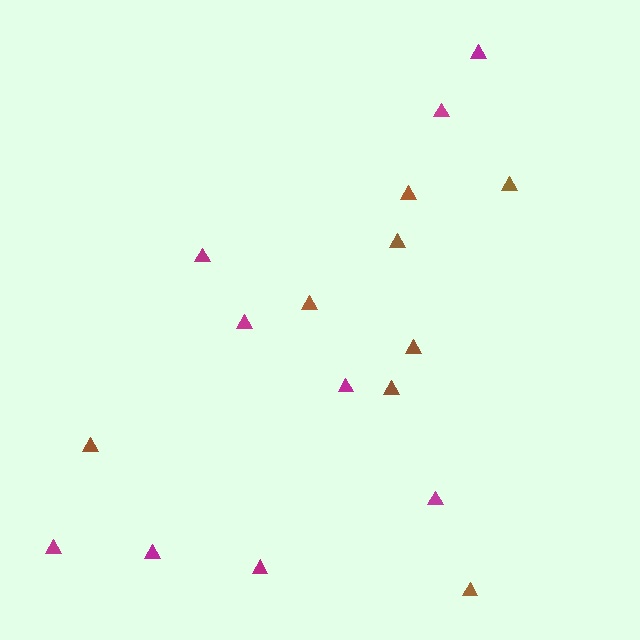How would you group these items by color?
There are 2 groups: one group of brown triangles (8) and one group of magenta triangles (9).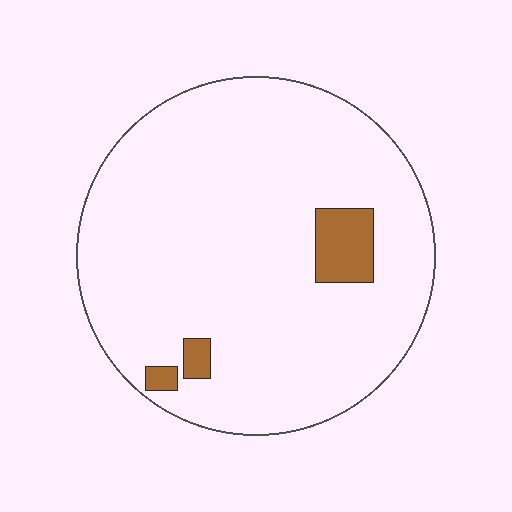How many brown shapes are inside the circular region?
3.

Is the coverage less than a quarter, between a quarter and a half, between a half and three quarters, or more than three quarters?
Less than a quarter.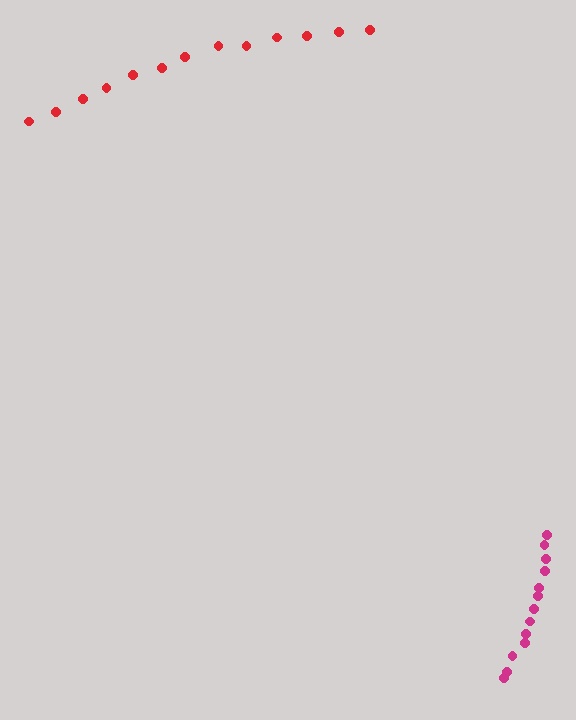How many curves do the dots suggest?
There are 2 distinct paths.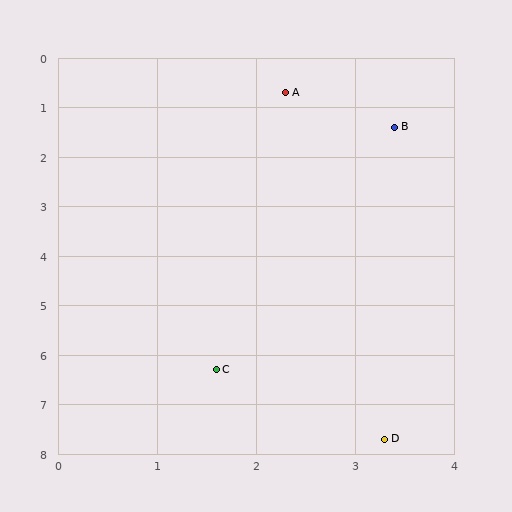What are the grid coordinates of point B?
Point B is at approximately (3.4, 1.4).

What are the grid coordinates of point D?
Point D is at approximately (3.3, 7.7).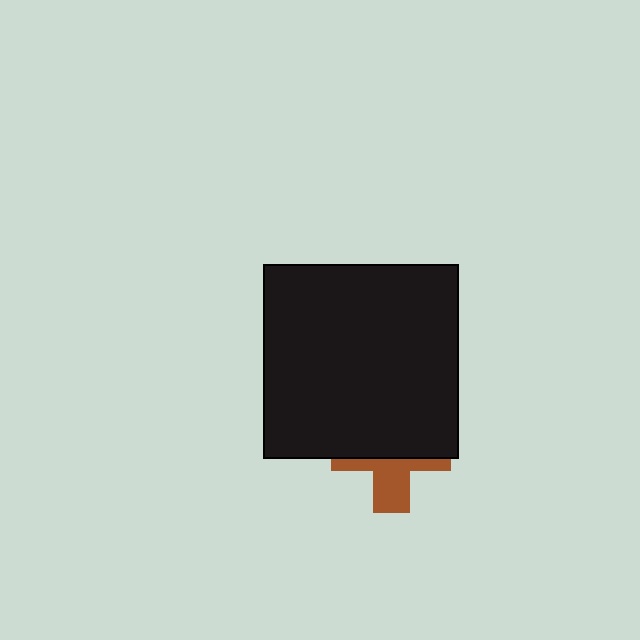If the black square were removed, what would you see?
You would see the complete brown cross.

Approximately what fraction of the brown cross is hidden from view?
Roughly 61% of the brown cross is hidden behind the black square.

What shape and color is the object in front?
The object in front is a black square.